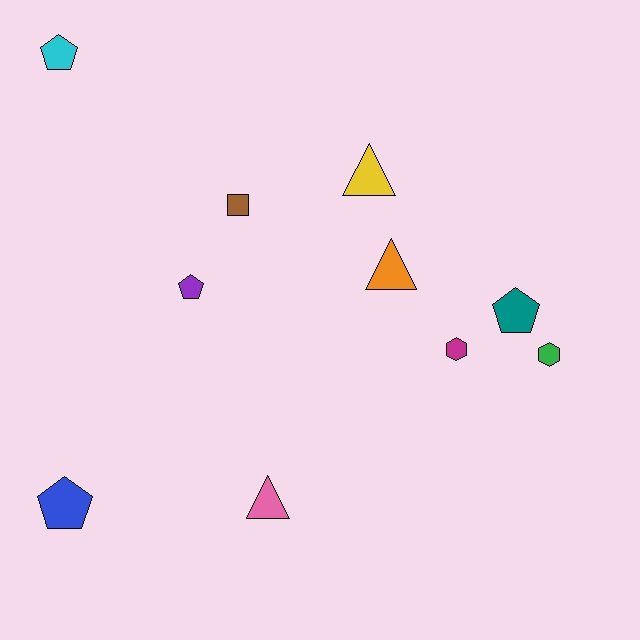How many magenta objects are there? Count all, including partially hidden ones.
There is 1 magenta object.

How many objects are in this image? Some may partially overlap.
There are 10 objects.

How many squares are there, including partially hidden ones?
There is 1 square.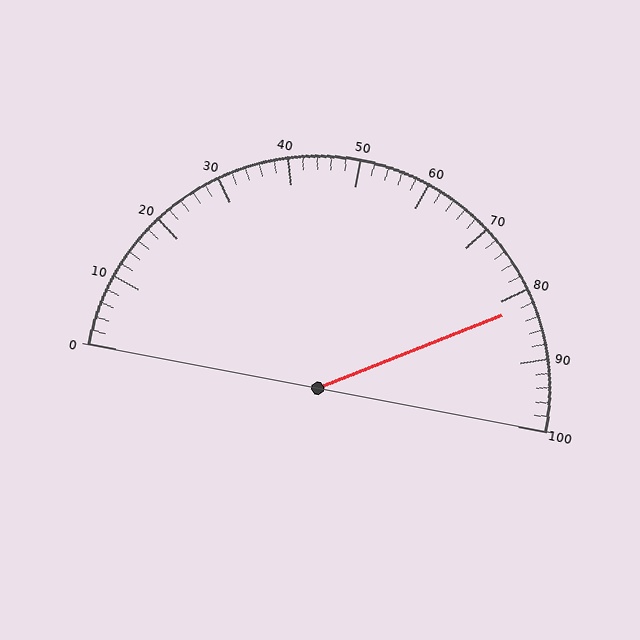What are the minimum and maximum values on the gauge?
The gauge ranges from 0 to 100.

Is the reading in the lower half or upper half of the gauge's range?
The reading is in the upper half of the range (0 to 100).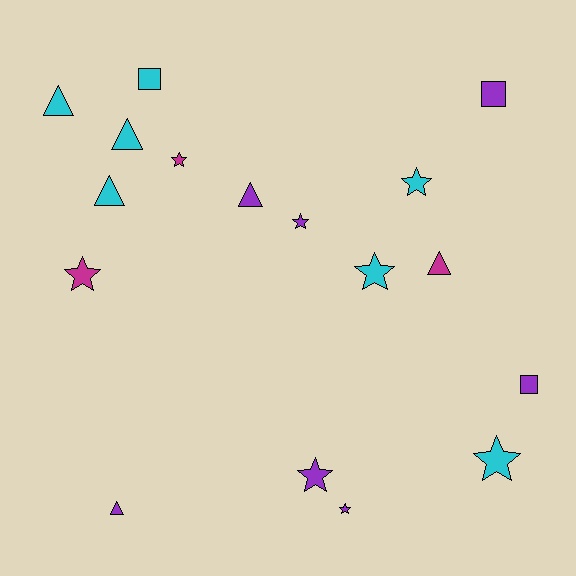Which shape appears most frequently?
Star, with 8 objects.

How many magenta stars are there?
There are 2 magenta stars.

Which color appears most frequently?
Purple, with 7 objects.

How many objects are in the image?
There are 17 objects.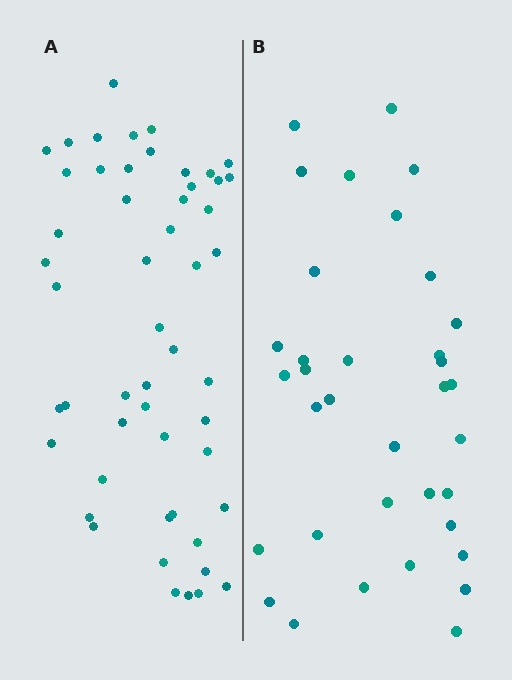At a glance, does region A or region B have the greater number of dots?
Region A (the left region) has more dots.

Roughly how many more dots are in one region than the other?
Region A has approximately 15 more dots than region B.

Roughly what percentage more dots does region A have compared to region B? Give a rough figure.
About 50% more.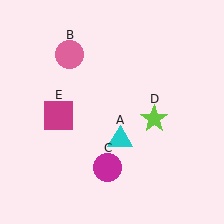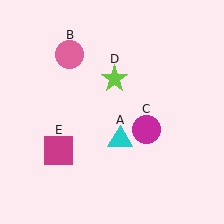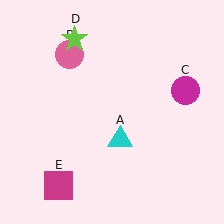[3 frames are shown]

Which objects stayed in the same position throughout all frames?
Cyan triangle (object A) and pink circle (object B) remained stationary.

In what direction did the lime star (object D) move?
The lime star (object D) moved up and to the left.